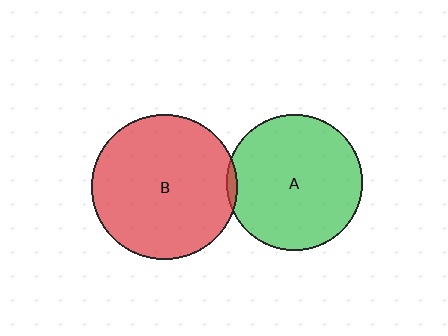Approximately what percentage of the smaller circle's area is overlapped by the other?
Approximately 5%.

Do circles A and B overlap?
Yes.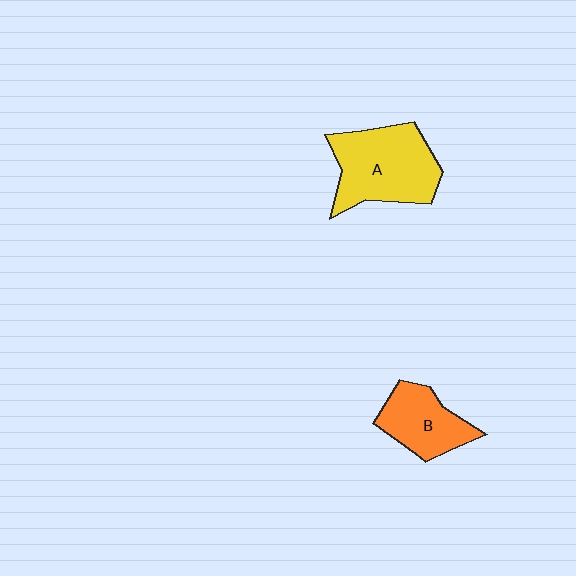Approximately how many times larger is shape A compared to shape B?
Approximately 1.6 times.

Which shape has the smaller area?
Shape B (orange).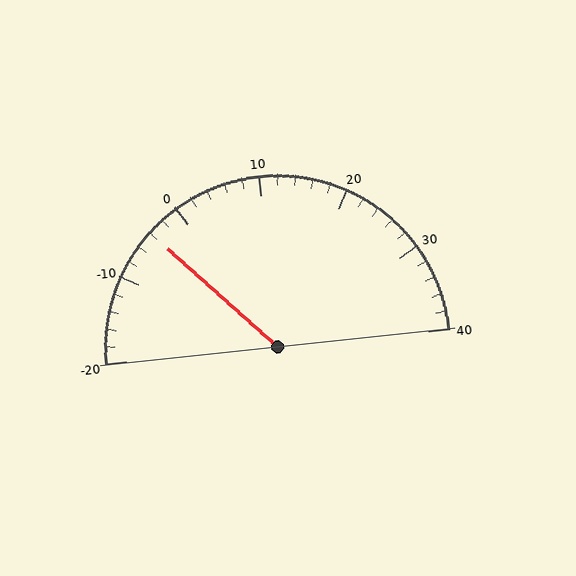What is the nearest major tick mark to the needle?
The nearest major tick mark is 0.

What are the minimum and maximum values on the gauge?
The gauge ranges from -20 to 40.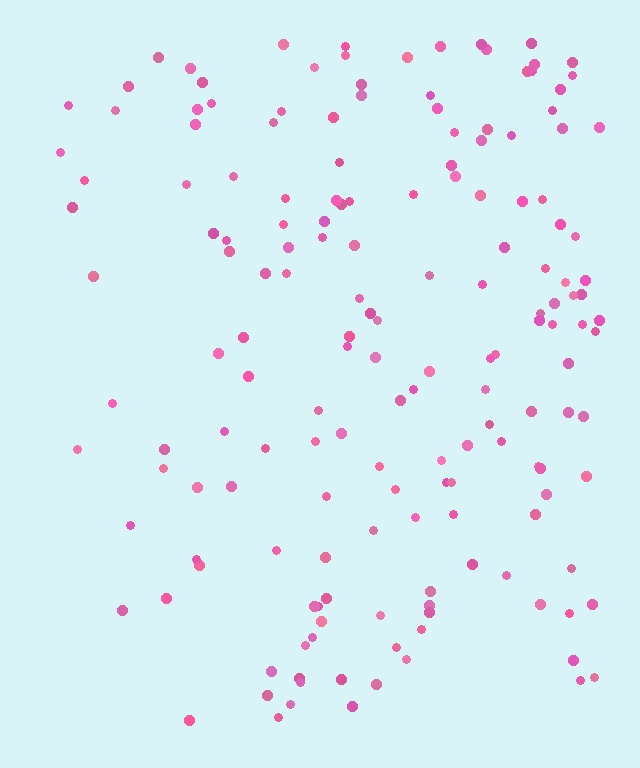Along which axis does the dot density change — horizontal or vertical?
Horizontal.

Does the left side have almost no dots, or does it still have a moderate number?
Still a moderate number, just noticeably fewer than the right.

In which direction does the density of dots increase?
From left to right, with the right side densest.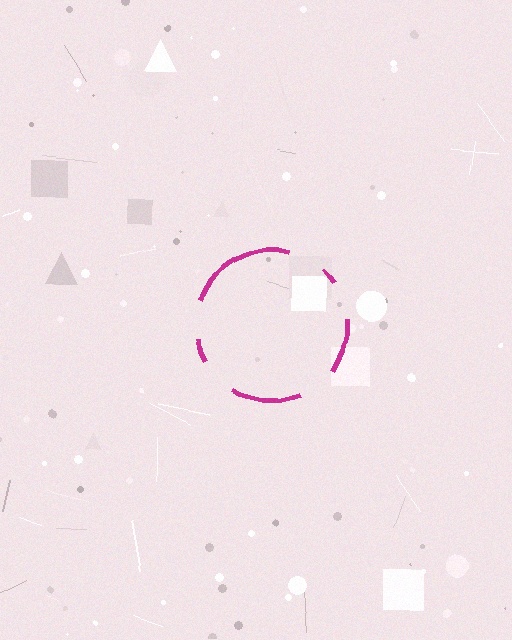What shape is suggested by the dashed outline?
The dashed outline suggests a circle.